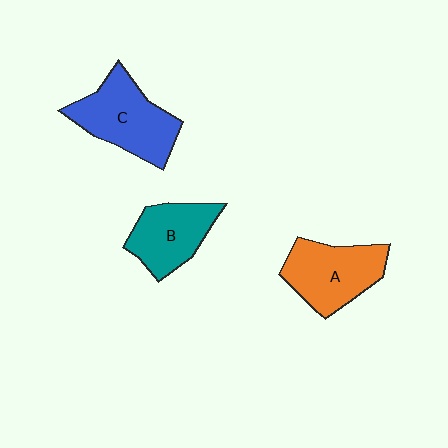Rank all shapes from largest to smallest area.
From largest to smallest: C (blue), A (orange), B (teal).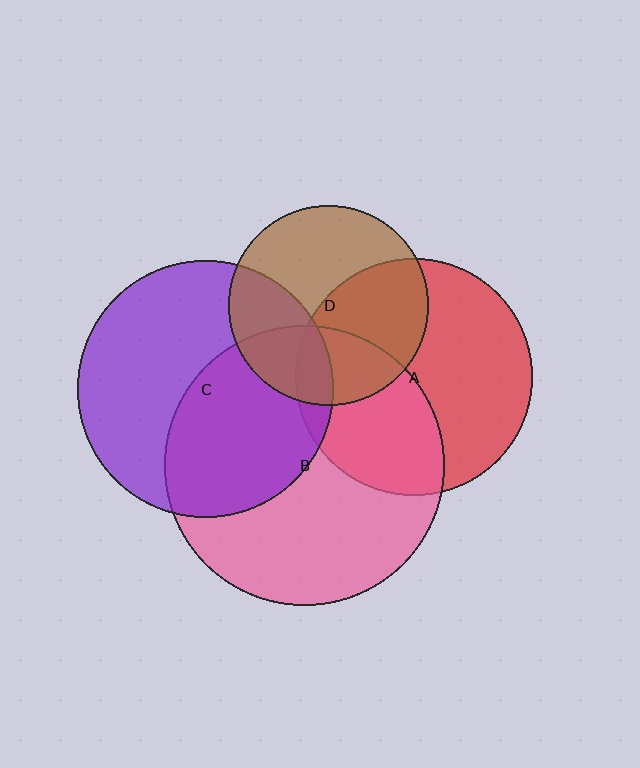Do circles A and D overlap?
Yes.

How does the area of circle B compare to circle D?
Approximately 2.0 times.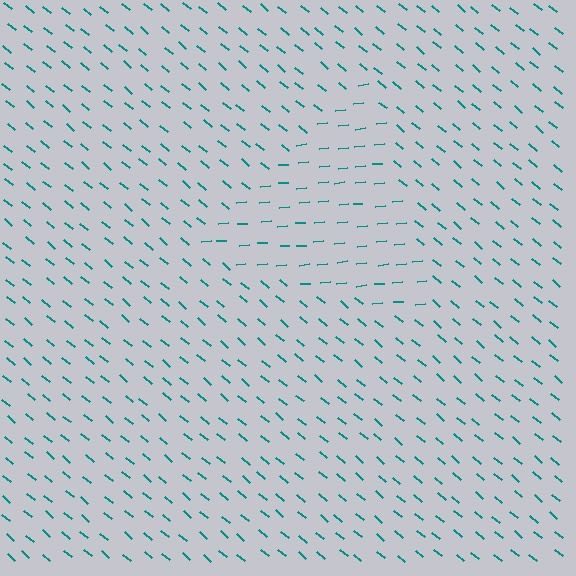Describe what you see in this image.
The image is filled with small teal line segments. A triangle region in the image has lines oriented differently from the surrounding lines, creating a visible texture boundary.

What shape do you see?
I see a triangle.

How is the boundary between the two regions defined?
The boundary is defined purely by a change in line orientation (approximately 45 degrees difference). All lines are the same color and thickness.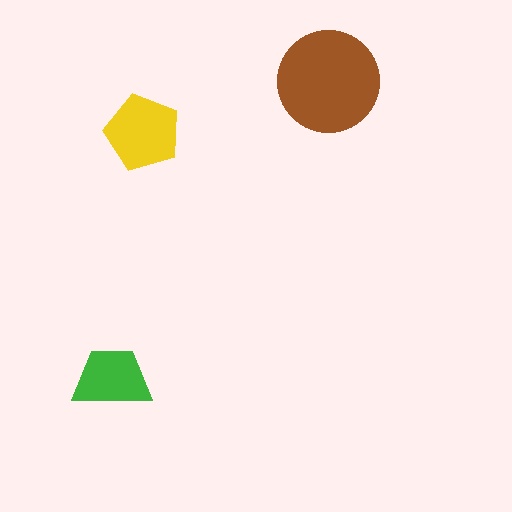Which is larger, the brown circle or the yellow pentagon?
The brown circle.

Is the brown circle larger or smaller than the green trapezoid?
Larger.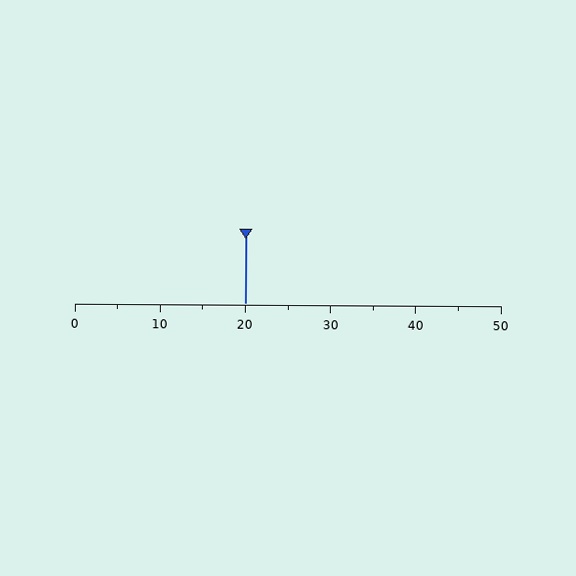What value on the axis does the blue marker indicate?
The marker indicates approximately 20.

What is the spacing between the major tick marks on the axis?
The major ticks are spaced 10 apart.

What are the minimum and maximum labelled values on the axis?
The axis runs from 0 to 50.